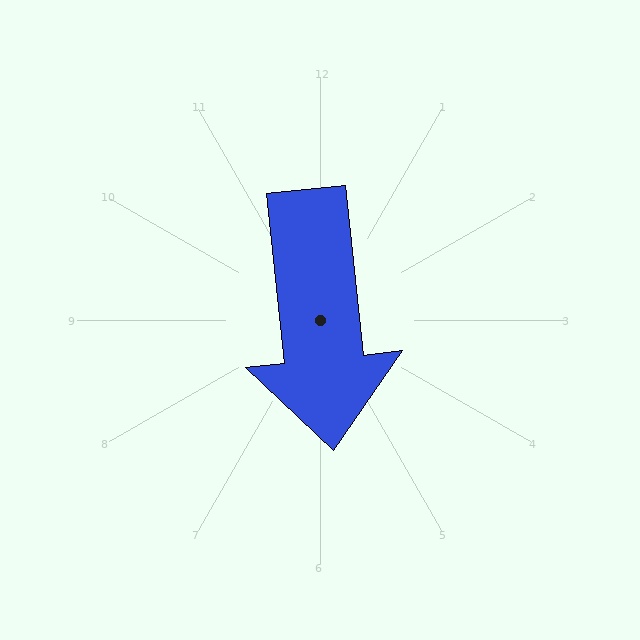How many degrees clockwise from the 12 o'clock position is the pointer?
Approximately 174 degrees.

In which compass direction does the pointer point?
South.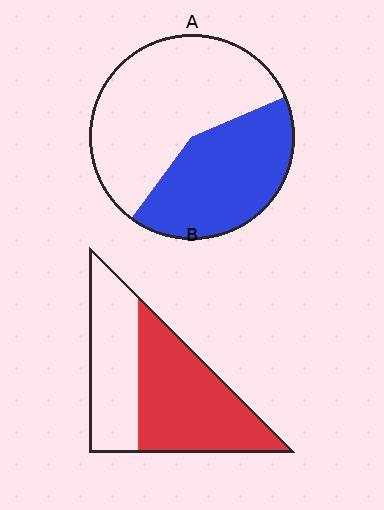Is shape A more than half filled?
No.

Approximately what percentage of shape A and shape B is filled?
A is approximately 40% and B is approximately 60%.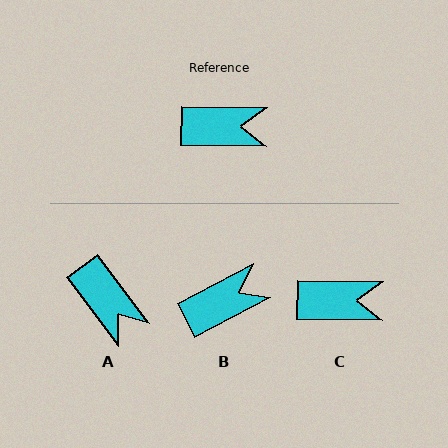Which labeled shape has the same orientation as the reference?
C.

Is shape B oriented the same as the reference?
No, it is off by about 28 degrees.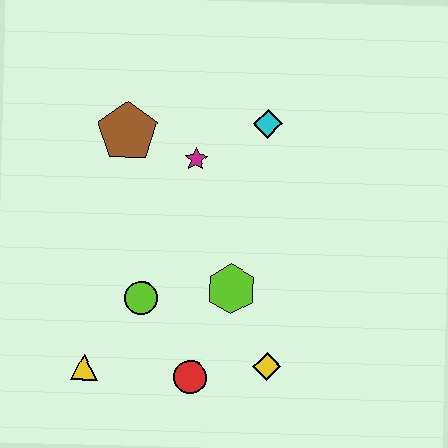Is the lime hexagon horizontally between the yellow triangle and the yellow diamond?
Yes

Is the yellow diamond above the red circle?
Yes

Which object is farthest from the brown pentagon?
The yellow diamond is farthest from the brown pentagon.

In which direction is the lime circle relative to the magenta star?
The lime circle is below the magenta star.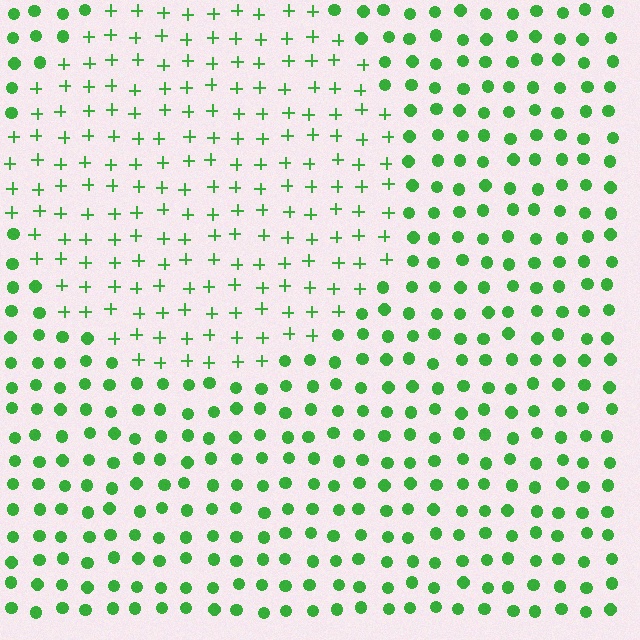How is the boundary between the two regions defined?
The boundary is defined by a change in element shape: plus signs inside vs. circles outside. All elements share the same color and spacing.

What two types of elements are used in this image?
The image uses plus signs inside the circle region and circles outside it.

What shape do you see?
I see a circle.